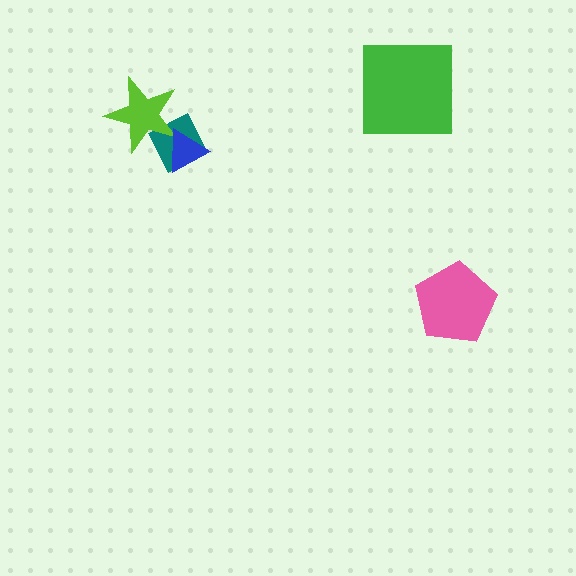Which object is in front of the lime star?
The blue triangle is in front of the lime star.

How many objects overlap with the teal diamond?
2 objects overlap with the teal diamond.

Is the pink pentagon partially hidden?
No, no other shape covers it.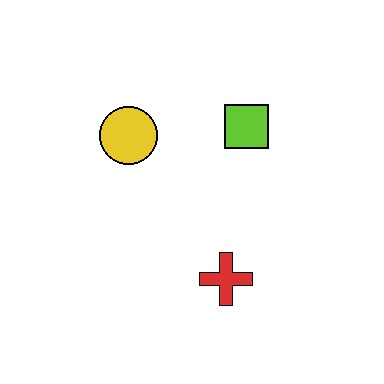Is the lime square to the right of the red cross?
Yes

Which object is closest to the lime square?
The yellow circle is closest to the lime square.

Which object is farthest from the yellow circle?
The red cross is farthest from the yellow circle.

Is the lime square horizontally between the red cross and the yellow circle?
No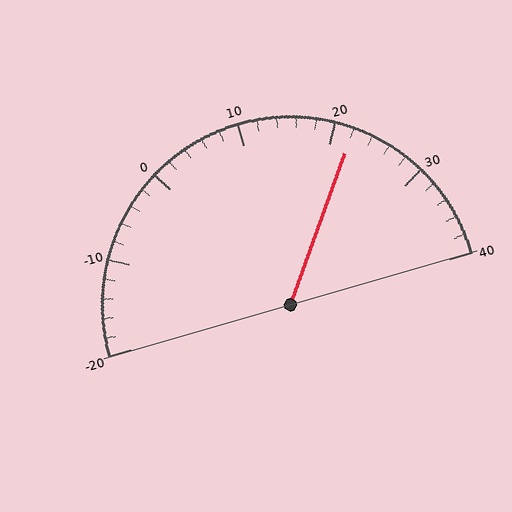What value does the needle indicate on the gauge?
The needle indicates approximately 22.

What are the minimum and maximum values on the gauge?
The gauge ranges from -20 to 40.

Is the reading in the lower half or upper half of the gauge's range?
The reading is in the upper half of the range (-20 to 40).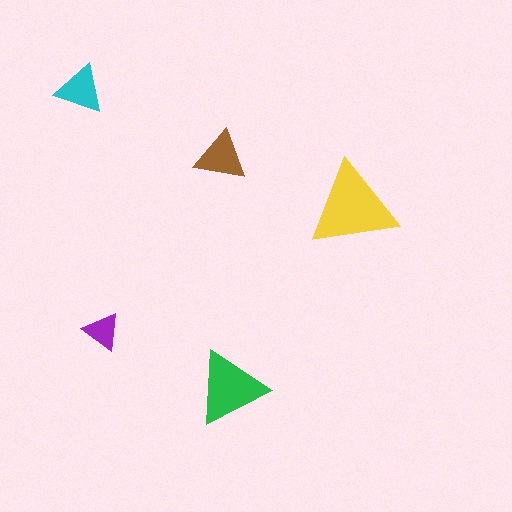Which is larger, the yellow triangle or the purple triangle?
The yellow one.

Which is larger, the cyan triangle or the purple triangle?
The cyan one.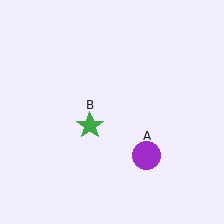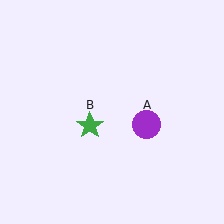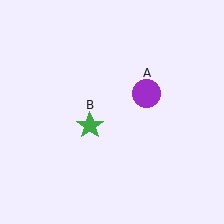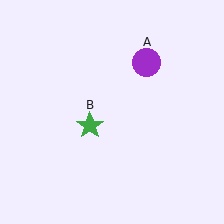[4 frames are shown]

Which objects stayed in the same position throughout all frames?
Green star (object B) remained stationary.